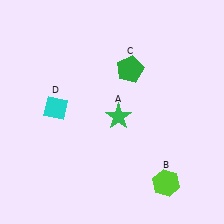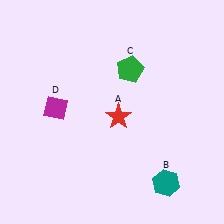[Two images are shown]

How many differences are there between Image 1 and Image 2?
There are 3 differences between the two images.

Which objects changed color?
A changed from green to red. B changed from lime to teal. D changed from cyan to magenta.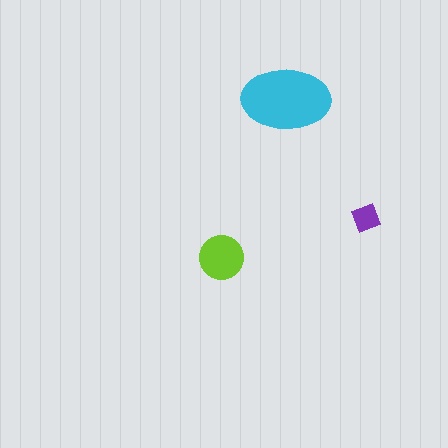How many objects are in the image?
There are 3 objects in the image.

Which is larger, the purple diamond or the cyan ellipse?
The cyan ellipse.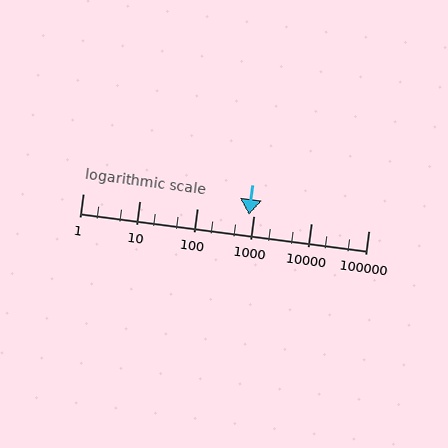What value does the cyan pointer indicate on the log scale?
The pointer indicates approximately 820.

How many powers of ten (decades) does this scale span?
The scale spans 5 decades, from 1 to 100000.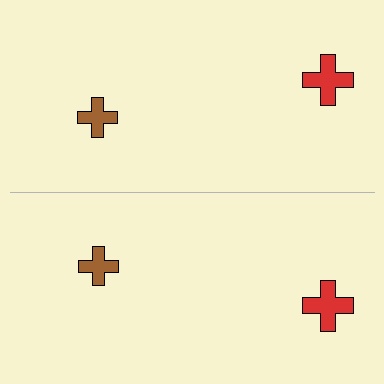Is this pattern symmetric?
Yes, this pattern has bilateral (reflection) symmetry.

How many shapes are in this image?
There are 4 shapes in this image.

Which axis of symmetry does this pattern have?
The pattern has a horizontal axis of symmetry running through the center of the image.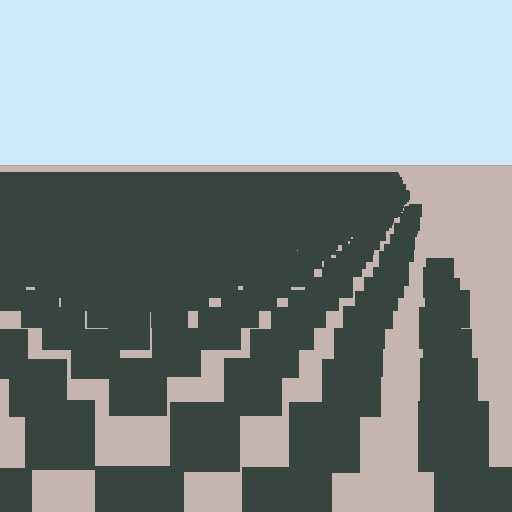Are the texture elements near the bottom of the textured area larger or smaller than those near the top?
Larger. Near the bottom, elements are closer to the viewer and appear at a bigger on-screen size.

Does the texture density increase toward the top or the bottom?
Density increases toward the top.